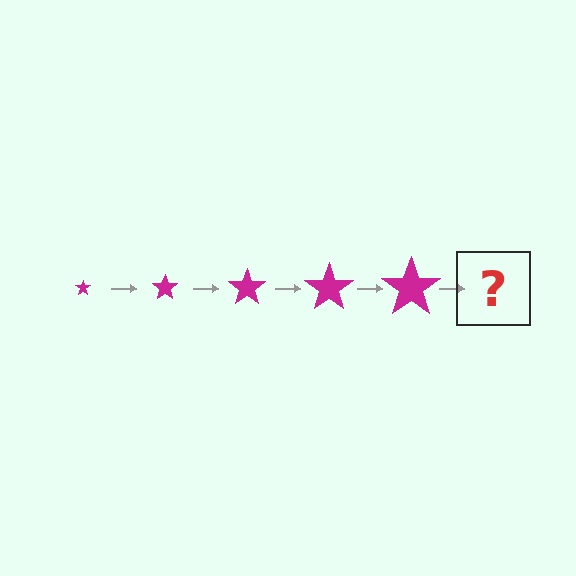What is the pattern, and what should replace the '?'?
The pattern is that the star gets progressively larger each step. The '?' should be a magenta star, larger than the previous one.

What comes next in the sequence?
The next element should be a magenta star, larger than the previous one.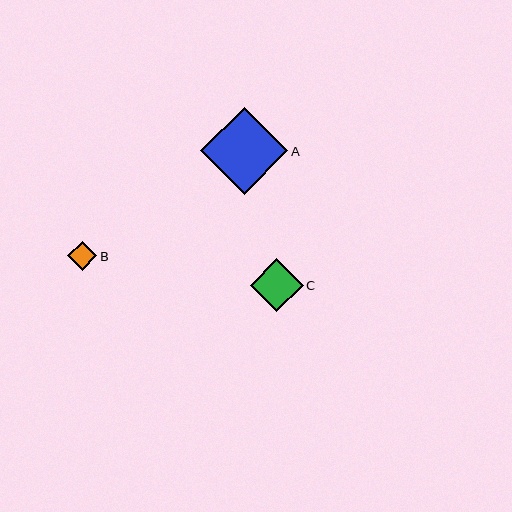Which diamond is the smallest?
Diamond B is the smallest with a size of approximately 29 pixels.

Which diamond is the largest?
Diamond A is the largest with a size of approximately 87 pixels.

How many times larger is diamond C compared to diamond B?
Diamond C is approximately 1.8 times the size of diamond B.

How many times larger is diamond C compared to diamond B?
Diamond C is approximately 1.8 times the size of diamond B.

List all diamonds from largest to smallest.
From largest to smallest: A, C, B.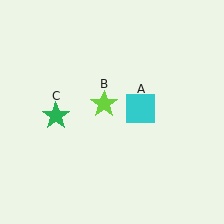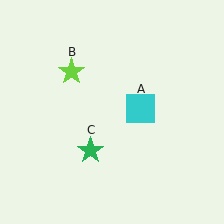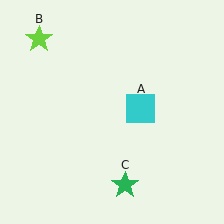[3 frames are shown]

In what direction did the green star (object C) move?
The green star (object C) moved down and to the right.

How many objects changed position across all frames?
2 objects changed position: lime star (object B), green star (object C).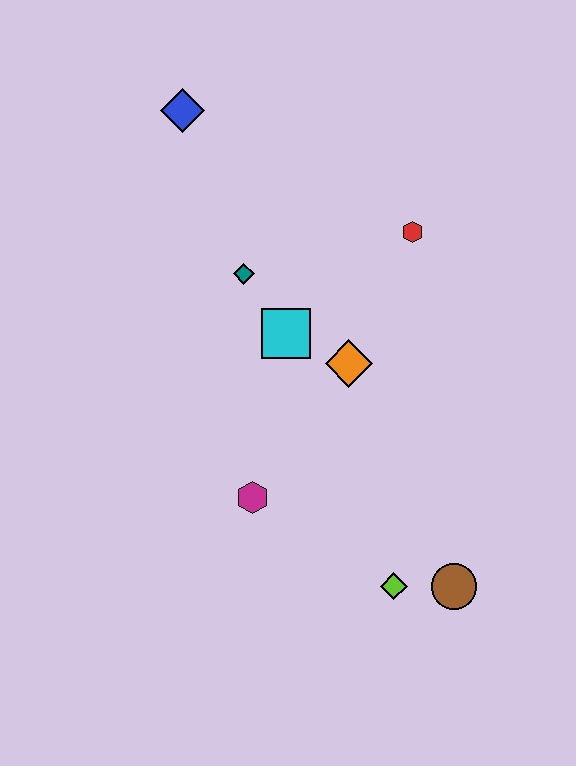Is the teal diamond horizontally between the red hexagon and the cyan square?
No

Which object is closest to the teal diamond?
The cyan square is closest to the teal diamond.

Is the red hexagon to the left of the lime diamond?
No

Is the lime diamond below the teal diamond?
Yes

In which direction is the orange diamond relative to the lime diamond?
The orange diamond is above the lime diamond.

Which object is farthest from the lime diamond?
The blue diamond is farthest from the lime diamond.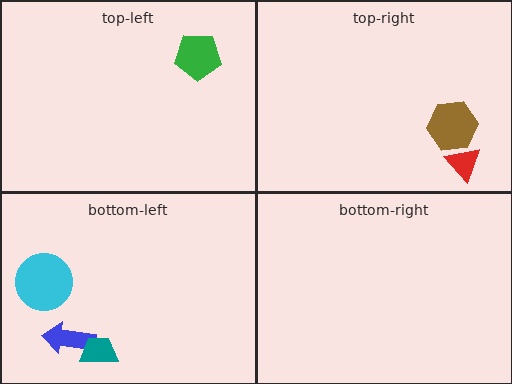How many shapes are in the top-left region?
1.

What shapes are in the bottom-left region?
The blue arrow, the cyan circle, the teal trapezoid.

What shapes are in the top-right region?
The red triangle, the brown hexagon.